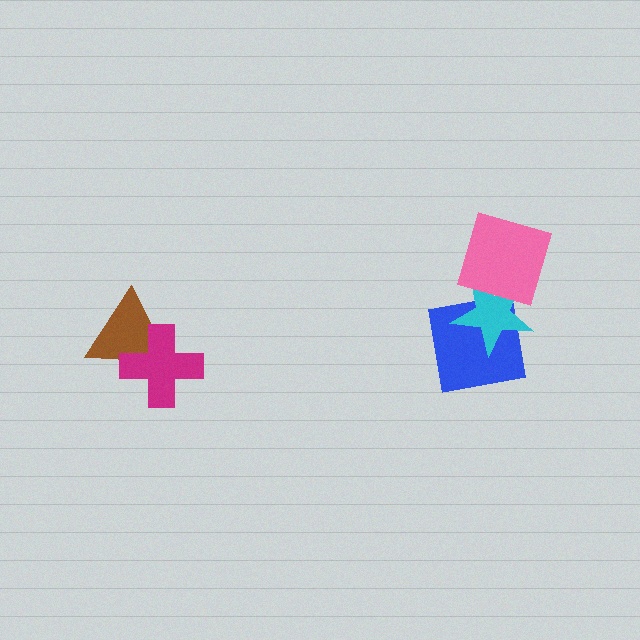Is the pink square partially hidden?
No, no other shape covers it.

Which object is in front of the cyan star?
The pink square is in front of the cyan star.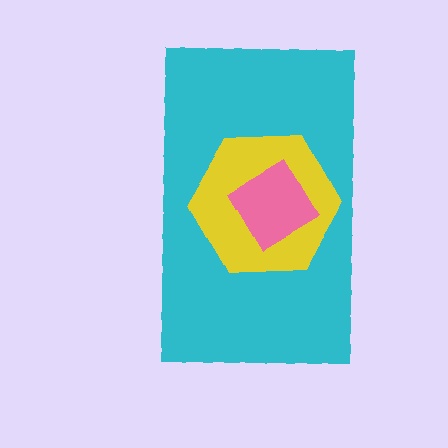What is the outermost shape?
The cyan rectangle.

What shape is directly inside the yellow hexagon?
The pink diamond.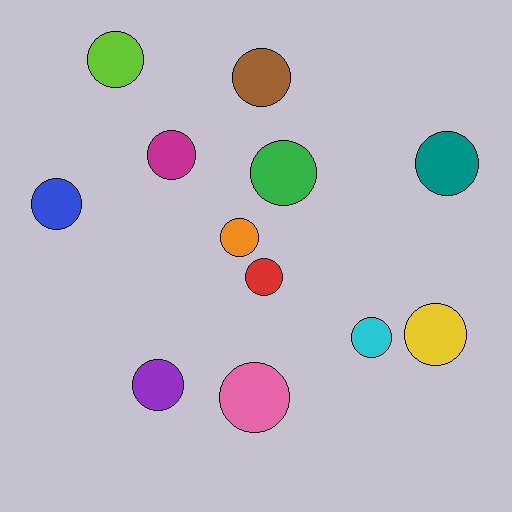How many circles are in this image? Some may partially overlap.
There are 12 circles.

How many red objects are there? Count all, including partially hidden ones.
There is 1 red object.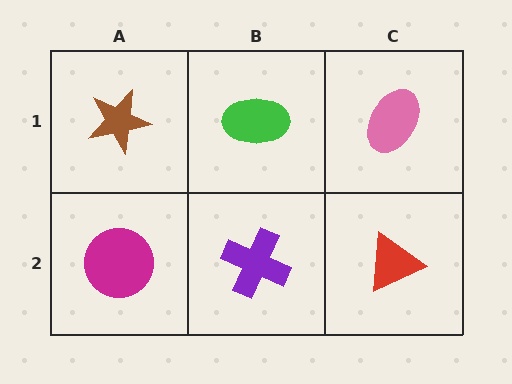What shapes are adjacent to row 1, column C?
A red triangle (row 2, column C), a green ellipse (row 1, column B).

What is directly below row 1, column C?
A red triangle.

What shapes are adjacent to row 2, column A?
A brown star (row 1, column A), a purple cross (row 2, column B).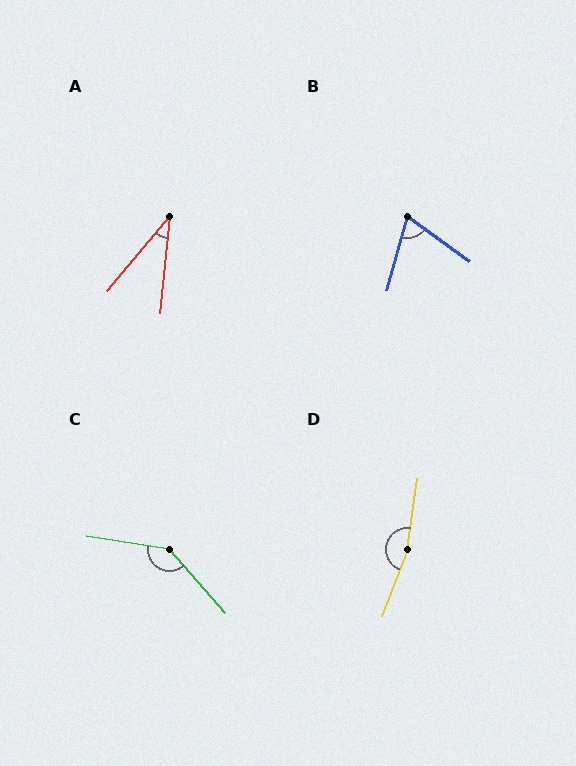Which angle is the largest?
D, at approximately 168 degrees.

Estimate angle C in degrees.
Approximately 140 degrees.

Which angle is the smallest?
A, at approximately 34 degrees.